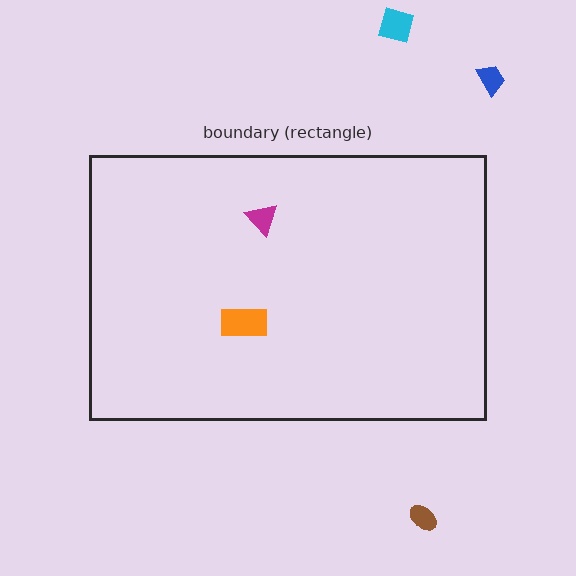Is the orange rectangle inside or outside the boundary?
Inside.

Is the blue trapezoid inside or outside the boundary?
Outside.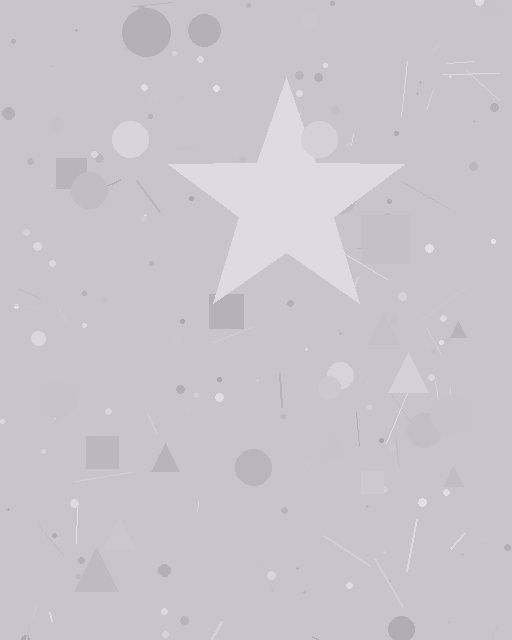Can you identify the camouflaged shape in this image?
The camouflaged shape is a star.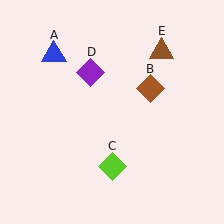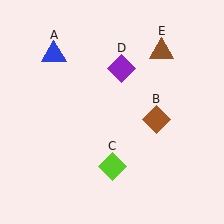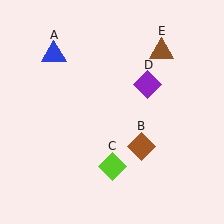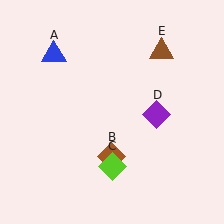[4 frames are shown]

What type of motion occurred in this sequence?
The brown diamond (object B), purple diamond (object D) rotated clockwise around the center of the scene.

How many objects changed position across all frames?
2 objects changed position: brown diamond (object B), purple diamond (object D).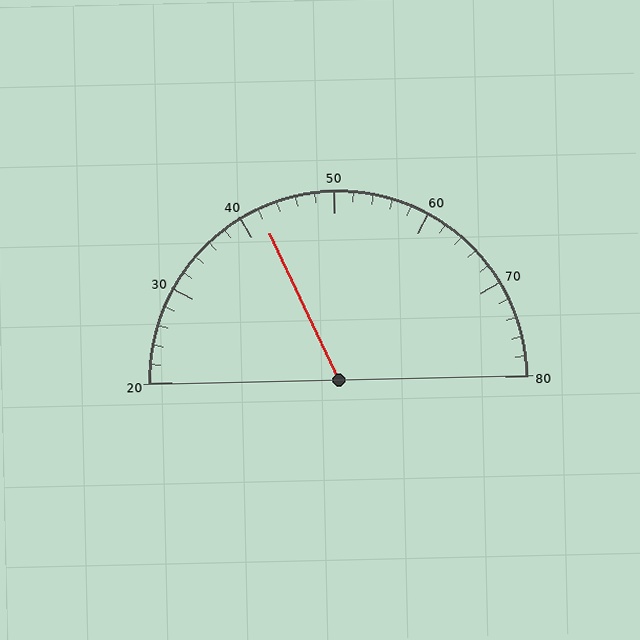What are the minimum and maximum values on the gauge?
The gauge ranges from 20 to 80.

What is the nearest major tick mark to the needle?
The nearest major tick mark is 40.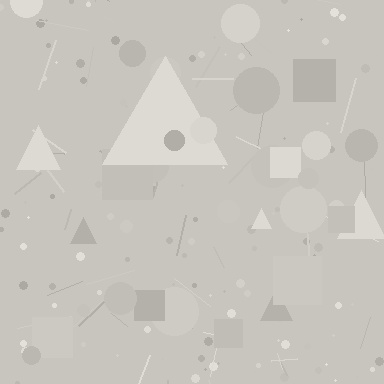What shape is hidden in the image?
A triangle is hidden in the image.